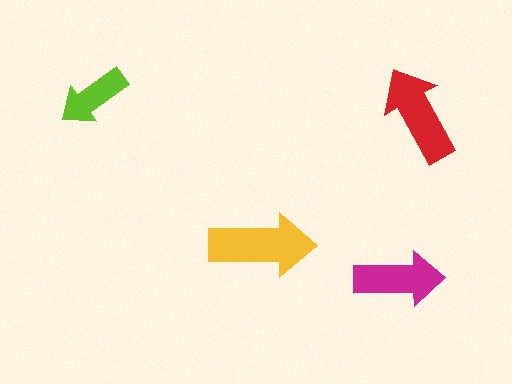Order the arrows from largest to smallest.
the yellow one, the red one, the magenta one, the lime one.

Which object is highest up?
The lime arrow is topmost.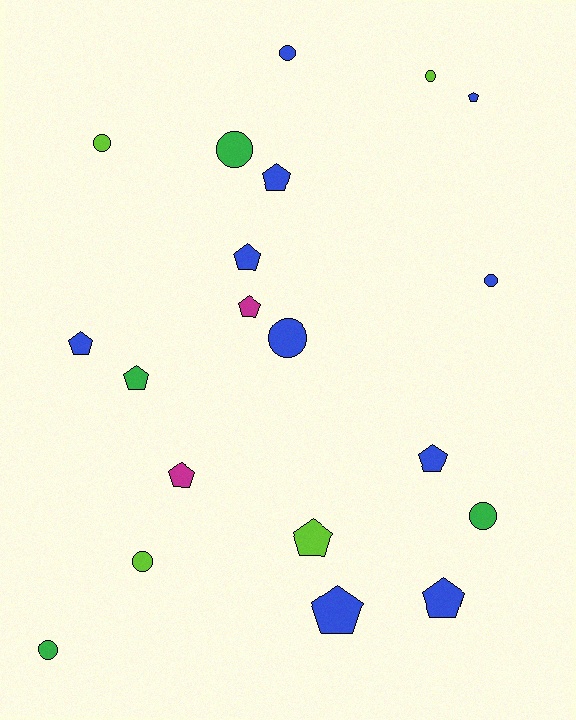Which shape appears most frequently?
Pentagon, with 11 objects.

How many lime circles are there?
There are 3 lime circles.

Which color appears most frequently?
Blue, with 10 objects.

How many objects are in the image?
There are 20 objects.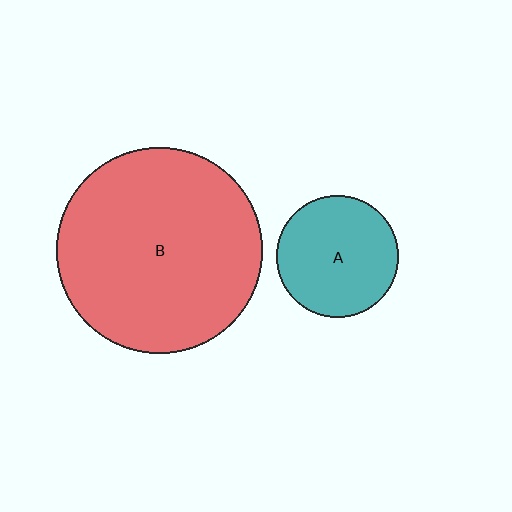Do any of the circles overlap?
No, none of the circles overlap.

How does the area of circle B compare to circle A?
Approximately 2.8 times.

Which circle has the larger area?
Circle B (red).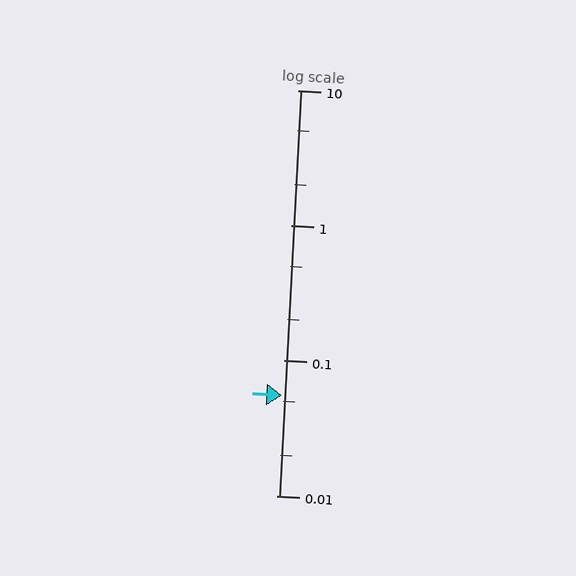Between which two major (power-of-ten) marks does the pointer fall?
The pointer is between 0.01 and 0.1.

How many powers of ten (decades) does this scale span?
The scale spans 3 decades, from 0.01 to 10.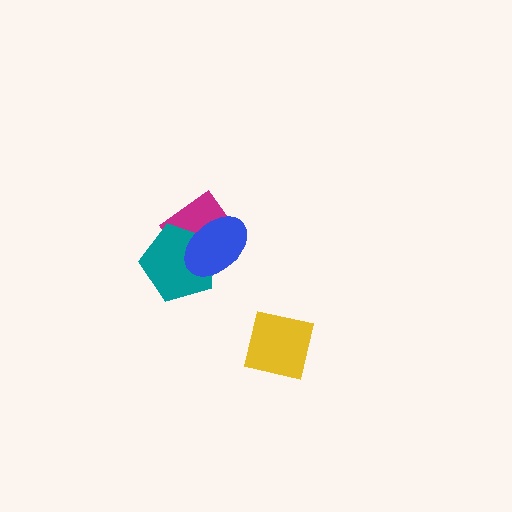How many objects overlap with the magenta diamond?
2 objects overlap with the magenta diamond.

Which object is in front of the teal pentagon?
The blue ellipse is in front of the teal pentagon.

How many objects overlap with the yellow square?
0 objects overlap with the yellow square.